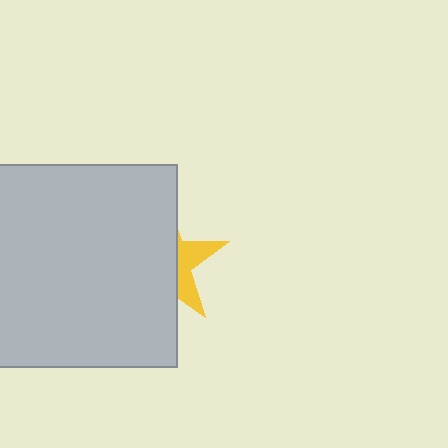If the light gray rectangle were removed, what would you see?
You would see the complete yellow star.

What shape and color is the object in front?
The object in front is a light gray rectangle.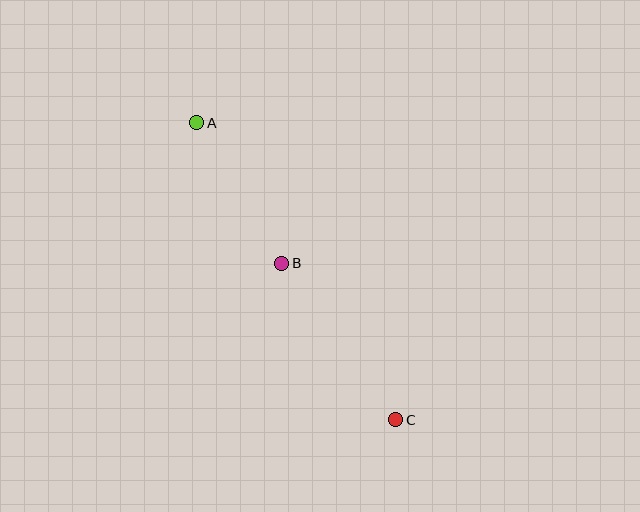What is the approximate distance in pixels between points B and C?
The distance between B and C is approximately 193 pixels.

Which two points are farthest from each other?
Points A and C are farthest from each other.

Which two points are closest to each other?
Points A and B are closest to each other.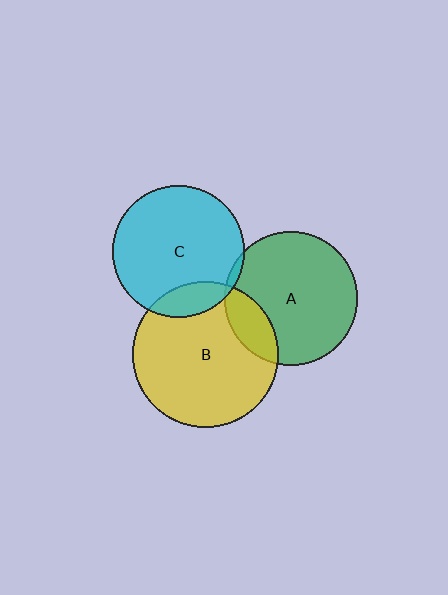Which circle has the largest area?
Circle B (yellow).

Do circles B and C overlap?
Yes.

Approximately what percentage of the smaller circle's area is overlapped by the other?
Approximately 15%.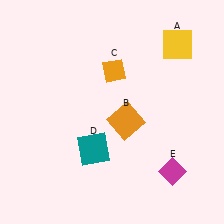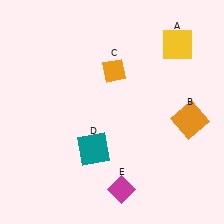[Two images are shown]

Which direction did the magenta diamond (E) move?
The magenta diamond (E) moved left.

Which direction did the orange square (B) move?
The orange square (B) moved right.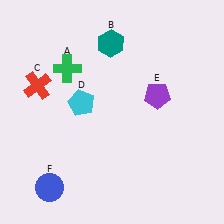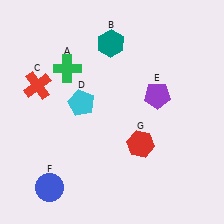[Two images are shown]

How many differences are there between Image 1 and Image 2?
There is 1 difference between the two images.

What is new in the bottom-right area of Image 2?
A red hexagon (G) was added in the bottom-right area of Image 2.